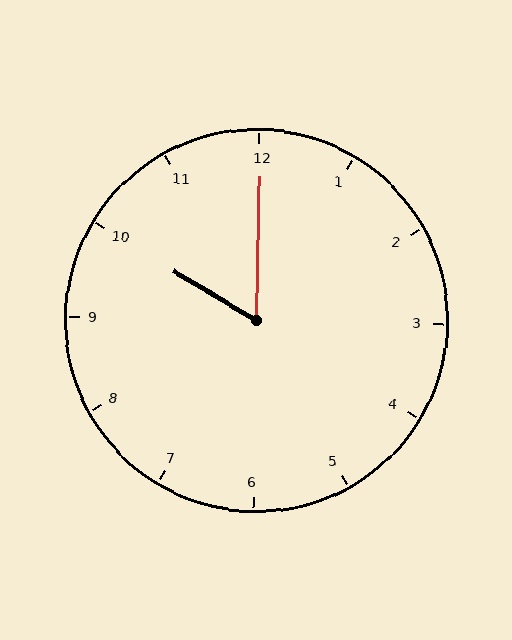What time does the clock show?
10:00.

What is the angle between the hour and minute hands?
Approximately 60 degrees.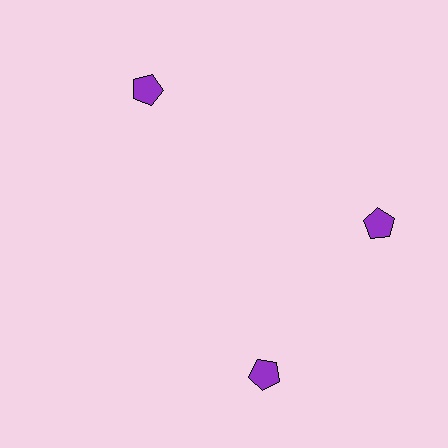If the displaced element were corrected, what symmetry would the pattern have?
It would have 3-fold rotational symmetry — the pattern would map onto itself every 120 degrees.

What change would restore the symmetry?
The symmetry would be restored by rotating it back into even spacing with its neighbors so that all 3 pentagons sit at equal angles and equal distance from the center.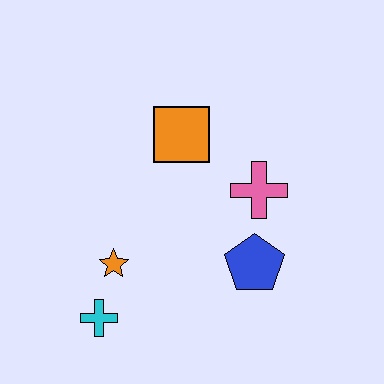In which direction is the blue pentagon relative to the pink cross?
The blue pentagon is below the pink cross.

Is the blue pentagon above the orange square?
No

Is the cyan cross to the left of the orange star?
Yes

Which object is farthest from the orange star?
The pink cross is farthest from the orange star.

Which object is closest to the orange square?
The pink cross is closest to the orange square.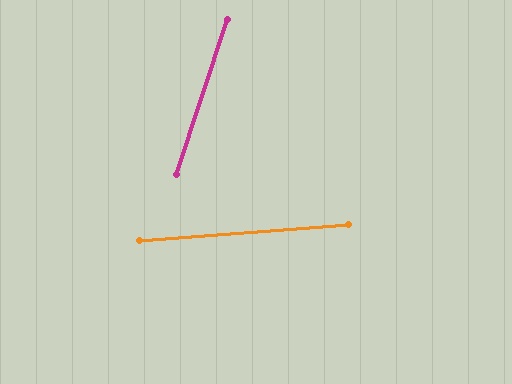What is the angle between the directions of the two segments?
Approximately 67 degrees.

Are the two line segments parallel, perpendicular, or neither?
Neither parallel nor perpendicular — they differ by about 67°.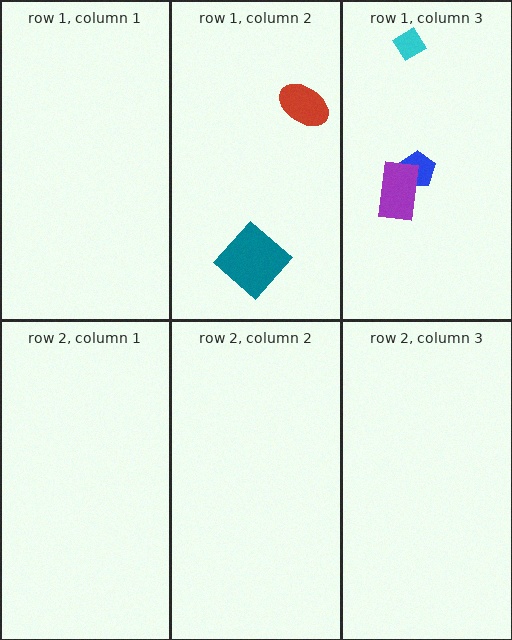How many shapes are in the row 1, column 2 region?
2.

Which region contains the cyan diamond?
The row 1, column 3 region.